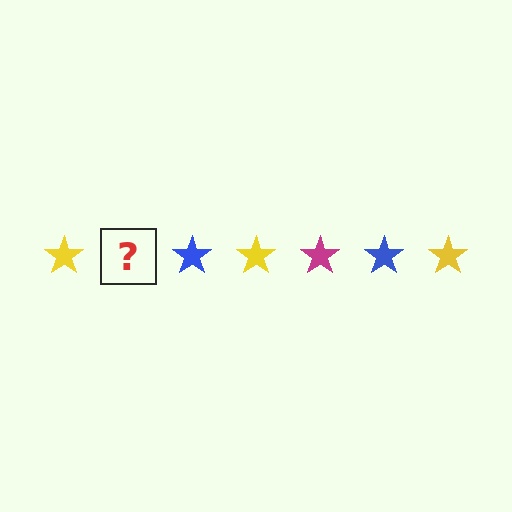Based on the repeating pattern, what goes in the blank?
The blank should be a magenta star.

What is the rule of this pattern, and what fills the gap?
The rule is that the pattern cycles through yellow, magenta, blue stars. The gap should be filled with a magenta star.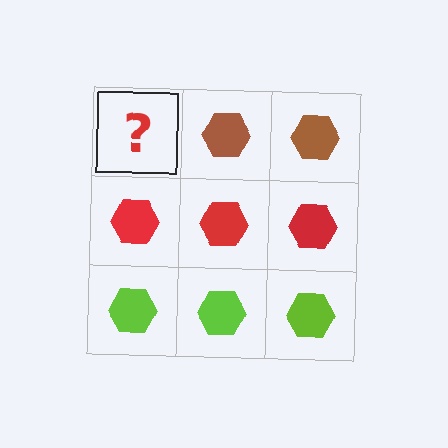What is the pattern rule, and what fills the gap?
The rule is that each row has a consistent color. The gap should be filled with a brown hexagon.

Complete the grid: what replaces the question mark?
The question mark should be replaced with a brown hexagon.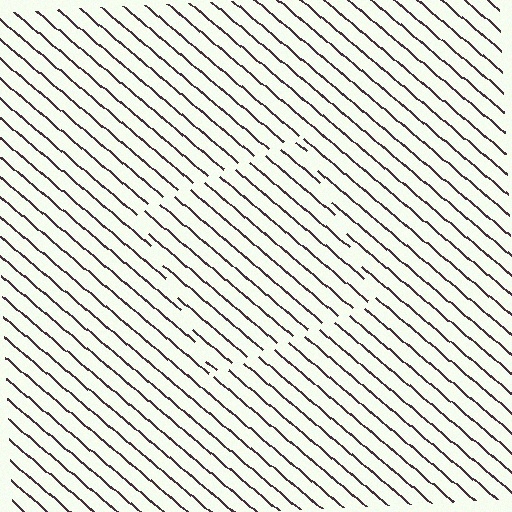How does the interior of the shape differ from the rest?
The interior of the shape contains the same grating, shifted by half a period — the contour is defined by the phase discontinuity where line-ends from the inner and outer gratings abut.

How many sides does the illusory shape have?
4 sides — the line-ends trace a square.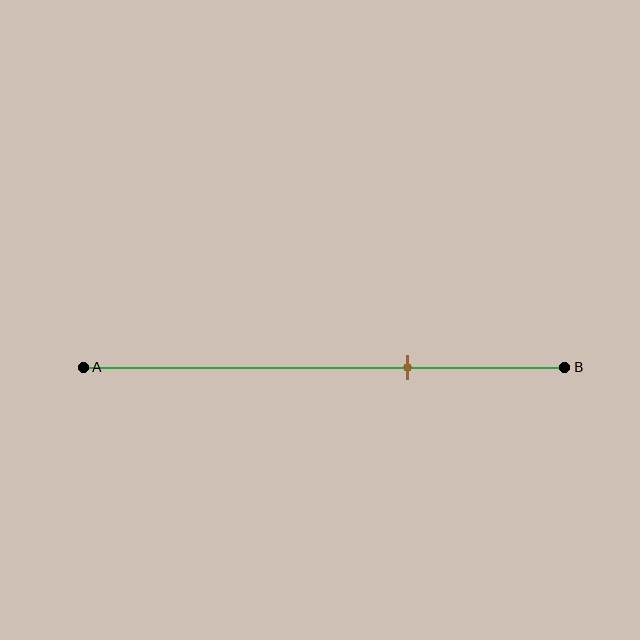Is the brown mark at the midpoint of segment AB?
No, the mark is at about 65% from A, not at the 50% midpoint.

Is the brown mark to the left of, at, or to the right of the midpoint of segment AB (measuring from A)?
The brown mark is to the right of the midpoint of segment AB.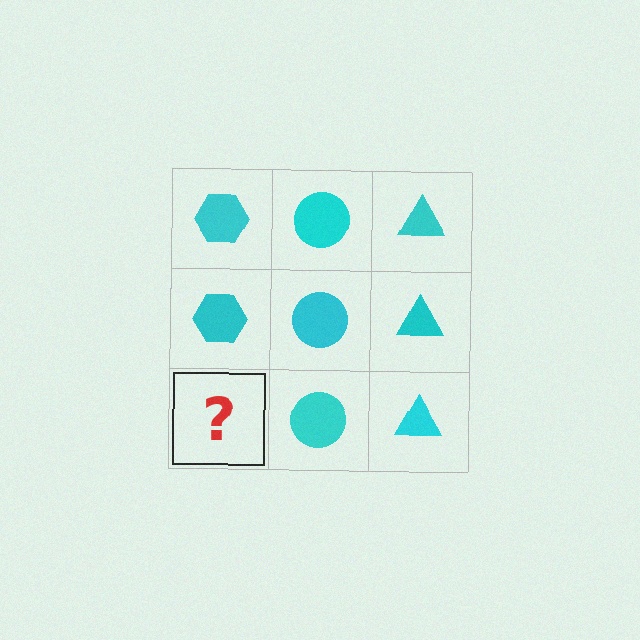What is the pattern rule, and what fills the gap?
The rule is that each column has a consistent shape. The gap should be filled with a cyan hexagon.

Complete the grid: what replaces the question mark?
The question mark should be replaced with a cyan hexagon.